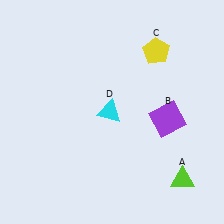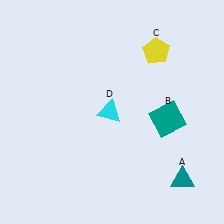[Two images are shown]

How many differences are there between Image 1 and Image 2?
There are 2 differences between the two images.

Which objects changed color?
A changed from lime to teal. B changed from purple to teal.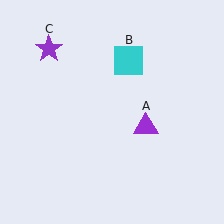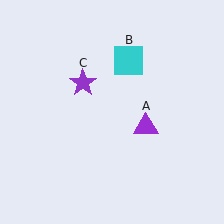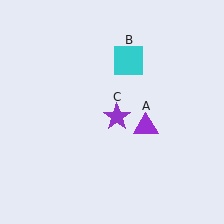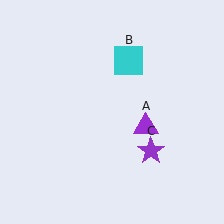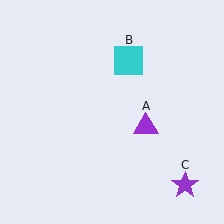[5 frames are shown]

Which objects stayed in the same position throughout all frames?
Purple triangle (object A) and cyan square (object B) remained stationary.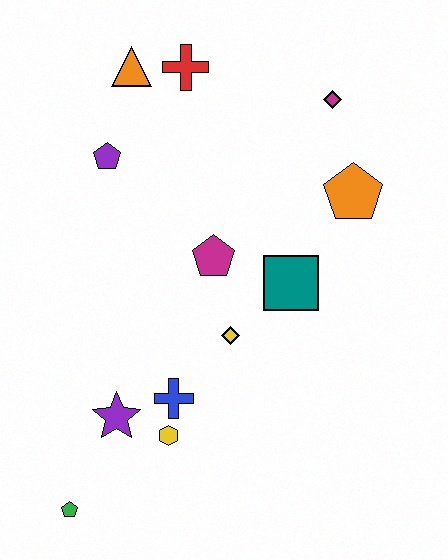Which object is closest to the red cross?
The orange triangle is closest to the red cross.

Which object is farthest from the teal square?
The green pentagon is farthest from the teal square.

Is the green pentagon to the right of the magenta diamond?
No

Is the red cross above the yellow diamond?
Yes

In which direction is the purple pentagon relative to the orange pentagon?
The purple pentagon is to the left of the orange pentagon.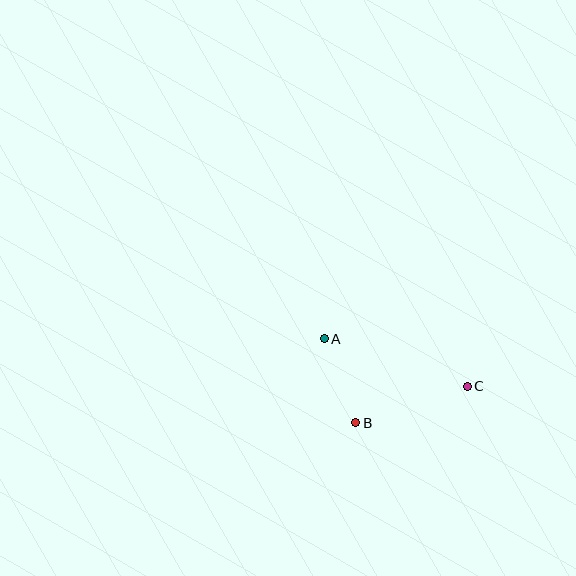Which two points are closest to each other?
Points A and B are closest to each other.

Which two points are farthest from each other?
Points A and C are farthest from each other.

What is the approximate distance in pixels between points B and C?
The distance between B and C is approximately 117 pixels.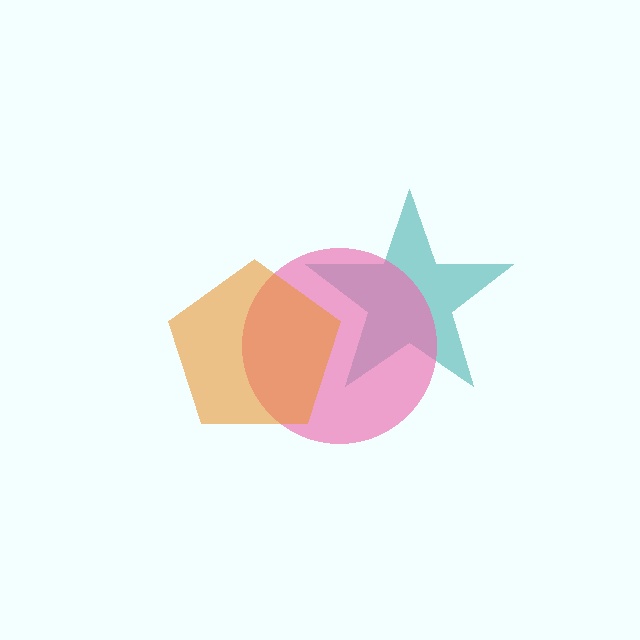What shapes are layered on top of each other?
The layered shapes are: a teal star, a pink circle, an orange pentagon.